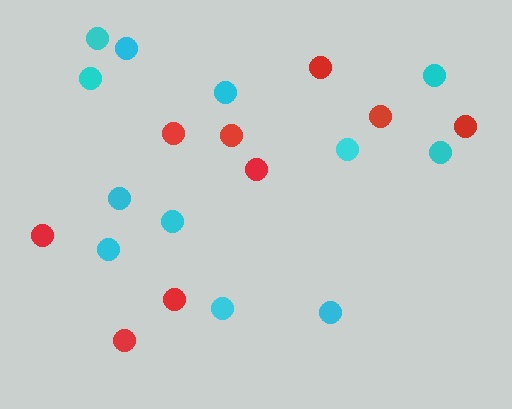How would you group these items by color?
There are 2 groups: one group of red circles (9) and one group of cyan circles (12).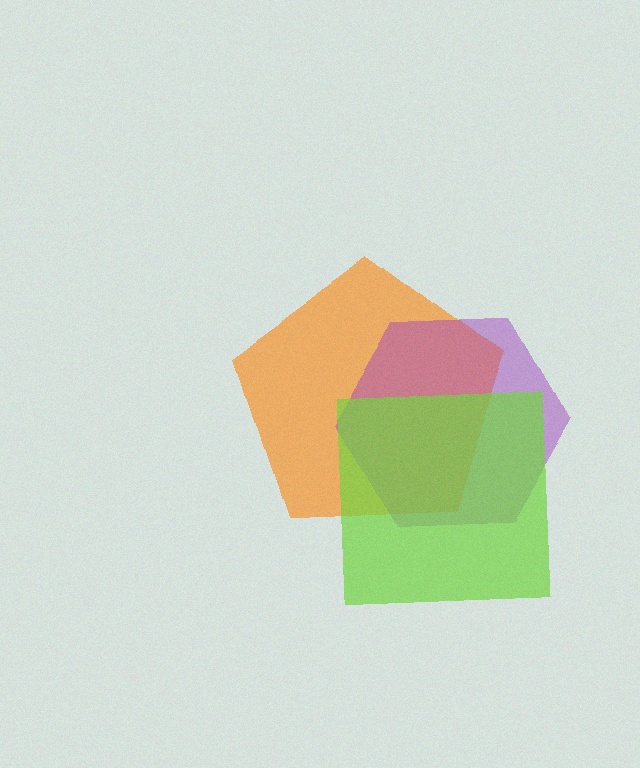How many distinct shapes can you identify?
There are 3 distinct shapes: an orange pentagon, a purple hexagon, a lime square.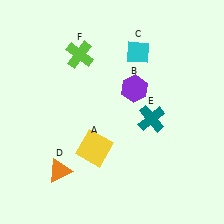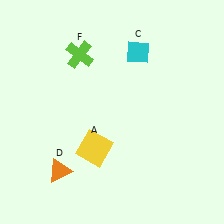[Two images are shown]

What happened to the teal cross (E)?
The teal cross (E) was removed in Image 2. It was in the bottom-right area of Image 1.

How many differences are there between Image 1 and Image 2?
There are 2 differences between the two images.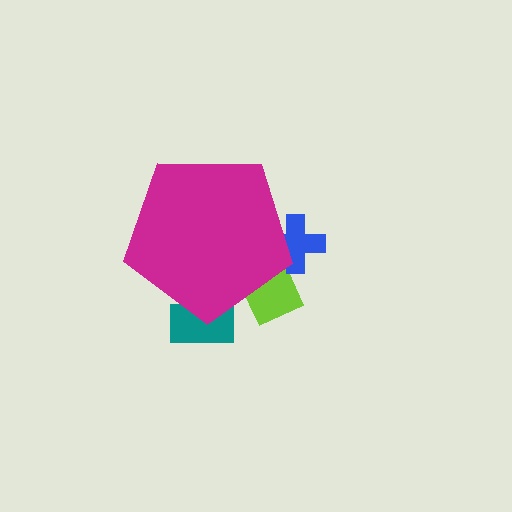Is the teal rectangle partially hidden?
Yes, the teal rectangle is partially hidden behind the magenta pentagon.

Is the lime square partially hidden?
Yes, the lime square is partially hidden behind the magenta pentagon.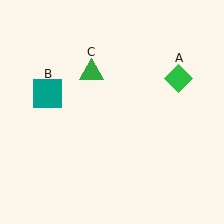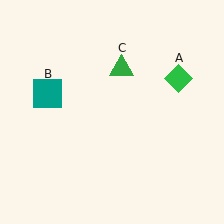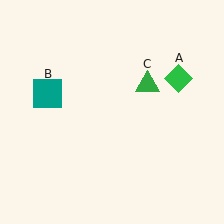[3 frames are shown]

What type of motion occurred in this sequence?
The green triangle (object C) rotated clockwise around the center of the scene.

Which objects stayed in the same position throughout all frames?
Green diamond (object A) and teal square (object B) remained stationary.